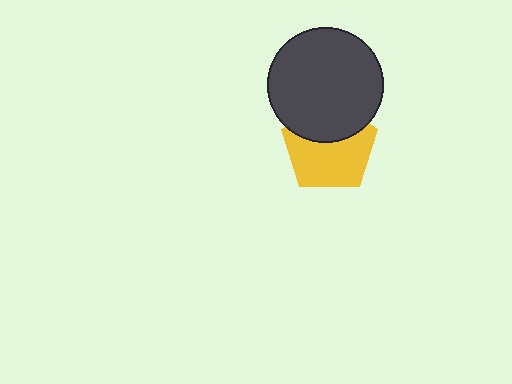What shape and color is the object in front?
The object in front is a dark gray circle.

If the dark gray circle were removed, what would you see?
You would see the complete yellow pentagon.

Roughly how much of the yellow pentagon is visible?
About half of it is visible (roughly 63%).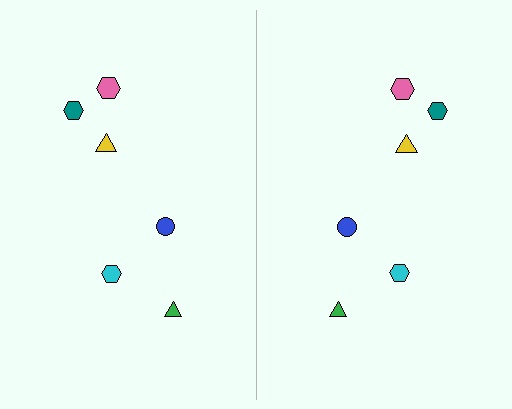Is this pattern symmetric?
Yes, this pattern has bilateral (reflection) symmetry.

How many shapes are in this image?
There are 12 shapes in this image.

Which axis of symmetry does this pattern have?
The pattern has a vertical axis of symmetry running through the center of the image.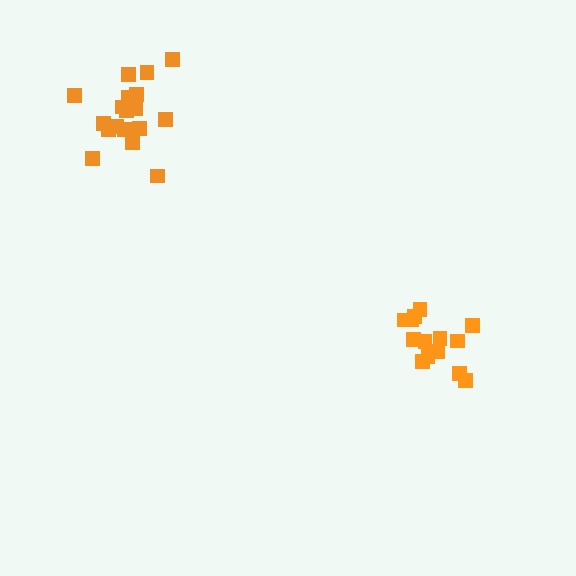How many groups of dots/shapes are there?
There are 2 groups.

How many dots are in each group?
Group 1: 14 dots, Group 2: 18 dots (32 total).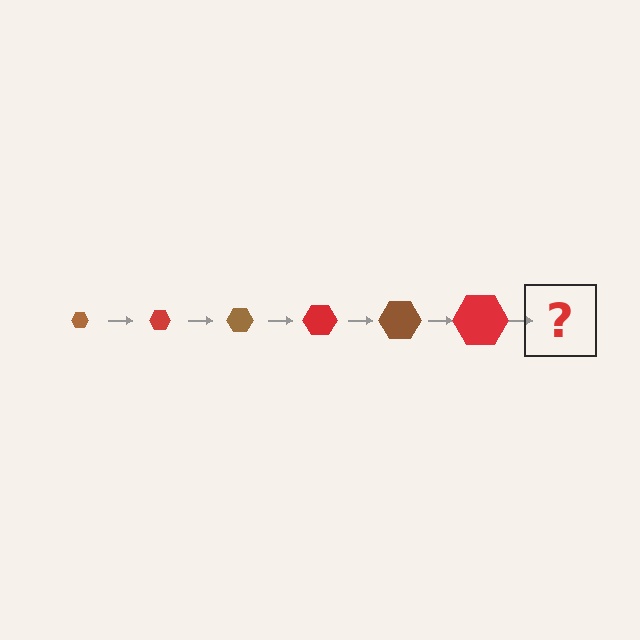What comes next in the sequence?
The next element should be a brown hexagon, larger than the previous one.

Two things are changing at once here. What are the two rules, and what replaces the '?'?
The two rules are that the hexagon grows larger each step and the color cycles through brown and red. The '?' should be a brown hexagon, larger than the previous one.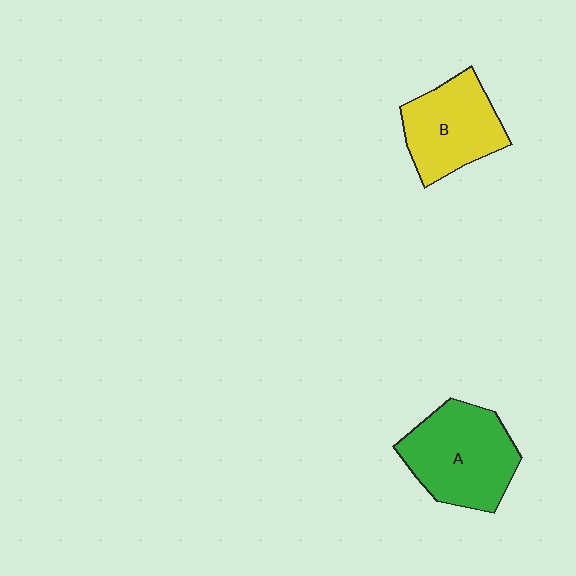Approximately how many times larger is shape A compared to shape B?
Approximately 1.2 times.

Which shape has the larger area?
Shape A (green).